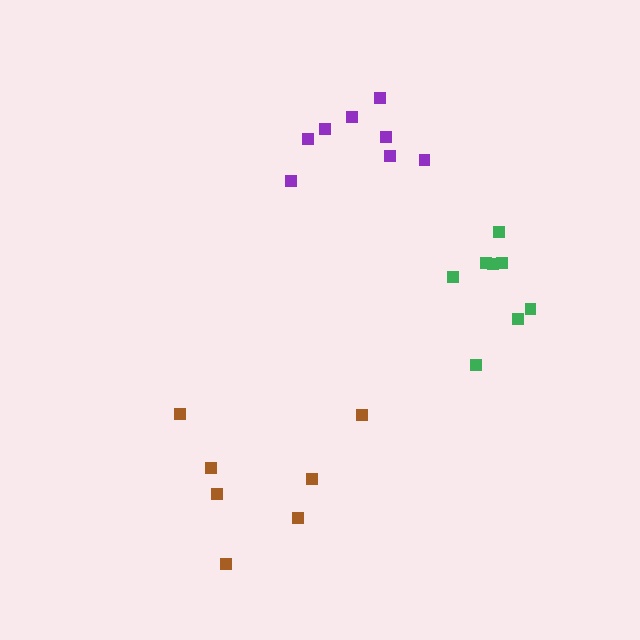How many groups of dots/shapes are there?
There are 3 groups.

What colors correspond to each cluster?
The clusters are colored: green, brown, purple.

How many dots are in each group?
Group 1: 8 dots, Group 2: 7 dots, Group 3: 8 dots (23 total).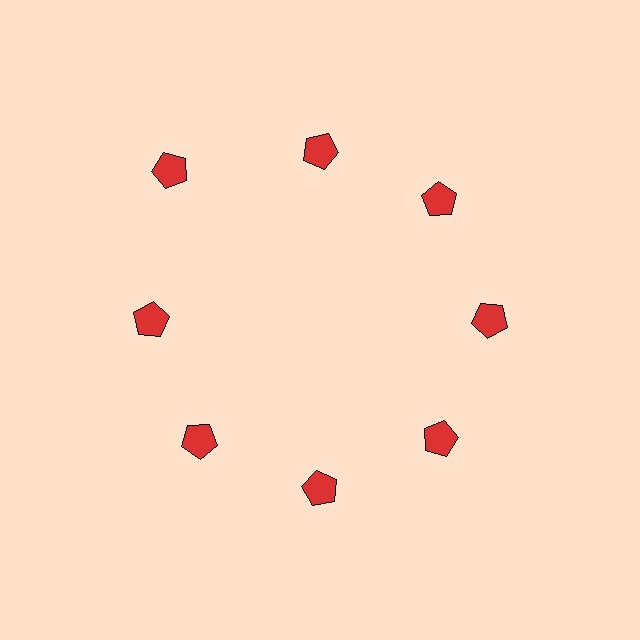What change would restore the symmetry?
The symmetry would be restored by moving it inward, back onto the ring so that all 8 pentagons sit at equal angles and equal distance from the center.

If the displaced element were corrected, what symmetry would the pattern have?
It would have 8-fold rotational symmetry — the pattern would map onto itself every 45 degrees.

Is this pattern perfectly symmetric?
No. The 8 red pentagons are arranged in a ring, but one element near the 10 o'clock position is pushed outward from the center, breaking the 8-fold rotational symmetry.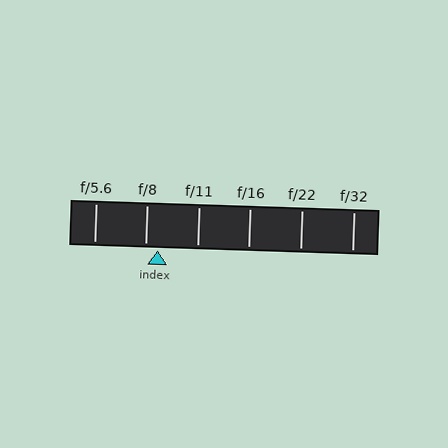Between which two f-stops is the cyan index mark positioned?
The index mark is between f/8 and f/11.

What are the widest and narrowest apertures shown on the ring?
The widest aperture shown is f/5.6 and the narrowest is f/32.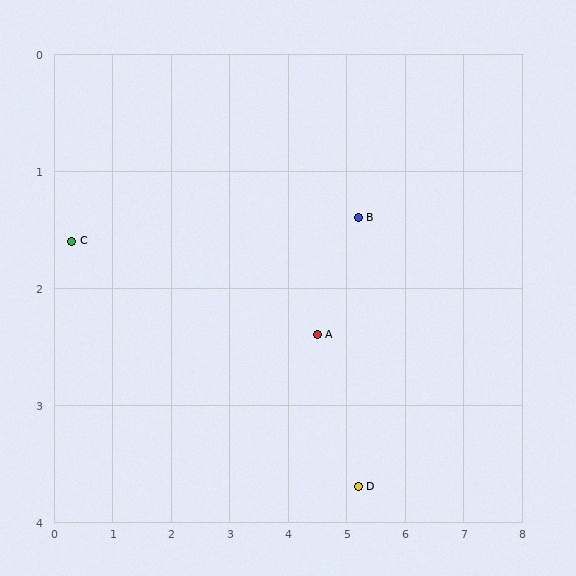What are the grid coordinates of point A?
Point A is at approximately (4.5, 2.4).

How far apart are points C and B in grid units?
Points C and B are about 4.9 grid units apart.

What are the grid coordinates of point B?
Point B is at approximately (5.2, 1.4).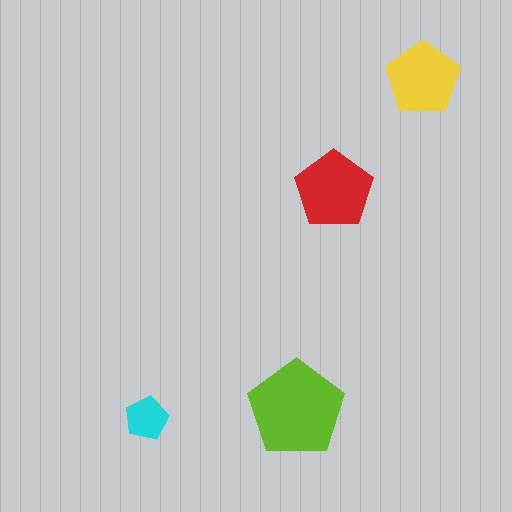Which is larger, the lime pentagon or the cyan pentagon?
The lime one.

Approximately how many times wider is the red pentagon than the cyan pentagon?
About 2 times wider.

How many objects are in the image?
There are 4 objects in the image.